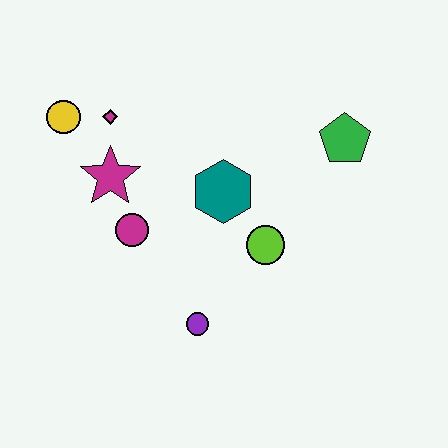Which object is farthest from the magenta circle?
The green pentagon is farthest from the magenta circle.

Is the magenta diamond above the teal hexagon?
Yes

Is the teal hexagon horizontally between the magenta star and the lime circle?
Yes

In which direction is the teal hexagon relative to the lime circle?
The teal hexagon is above the lime circle.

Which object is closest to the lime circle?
The teal hexagon is closest to the lime circle.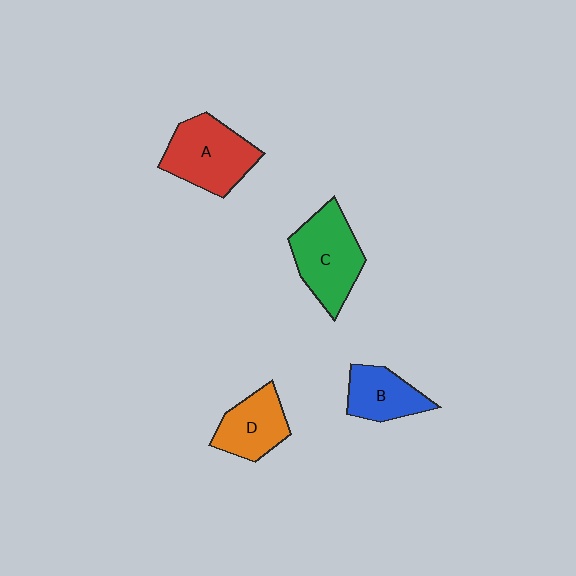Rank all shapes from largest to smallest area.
From largest to smallest: C (green), A (red), D (orange), B (blue).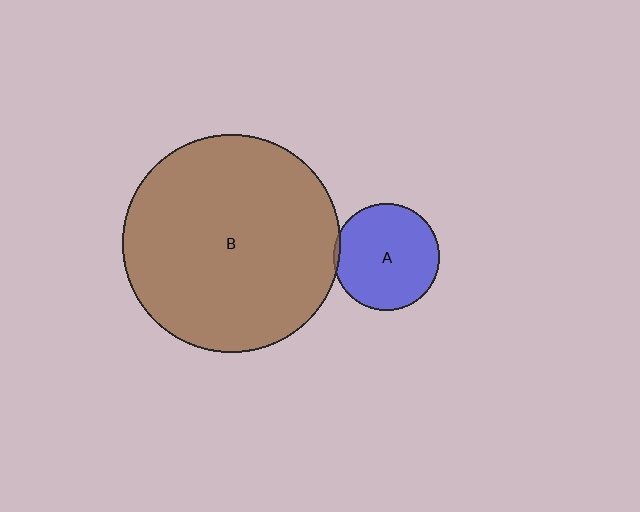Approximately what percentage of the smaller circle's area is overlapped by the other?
Approximately 5%.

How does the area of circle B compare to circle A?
Approximately 4.2 times.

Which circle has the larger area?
Circle B (brown).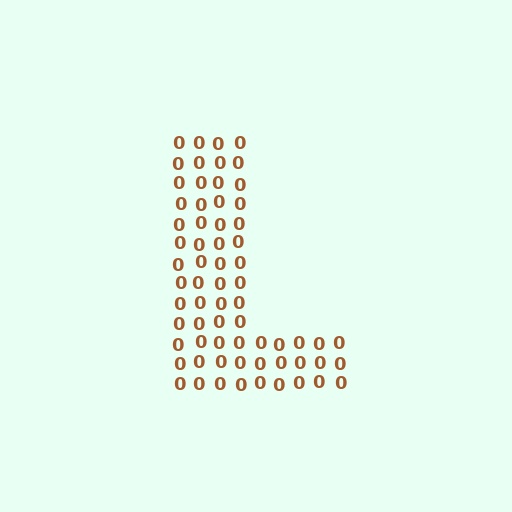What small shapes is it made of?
It is made of small digit 0's.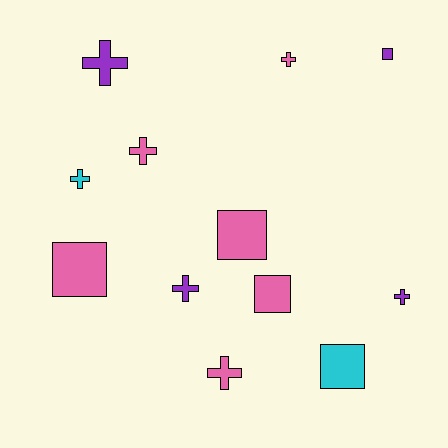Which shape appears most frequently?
Cross, with 7 objects.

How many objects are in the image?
There are 12 objects.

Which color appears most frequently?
Pink, with 6 objects.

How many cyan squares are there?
There is 1 cyan square.